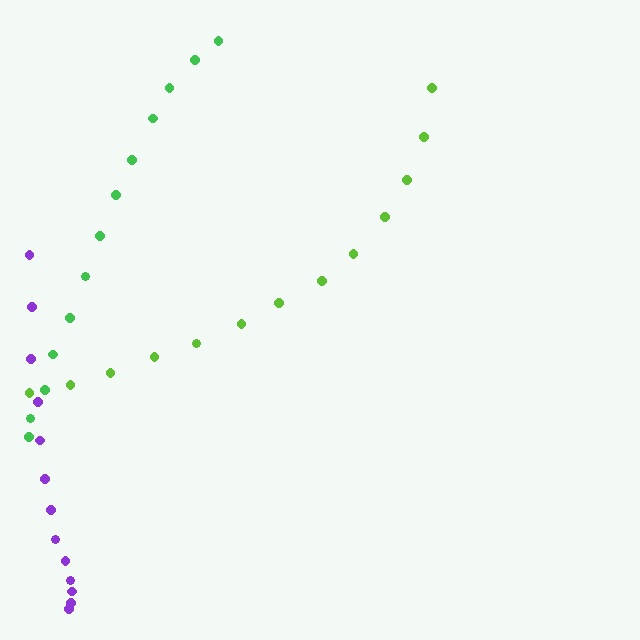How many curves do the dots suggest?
There are 3 distinct paths.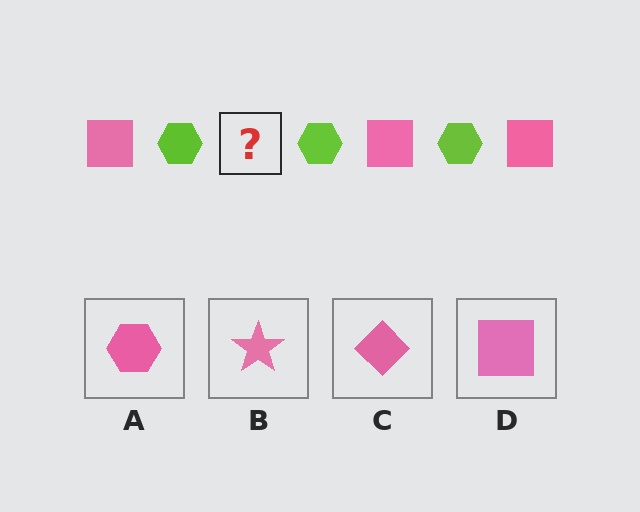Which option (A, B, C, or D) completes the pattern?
D.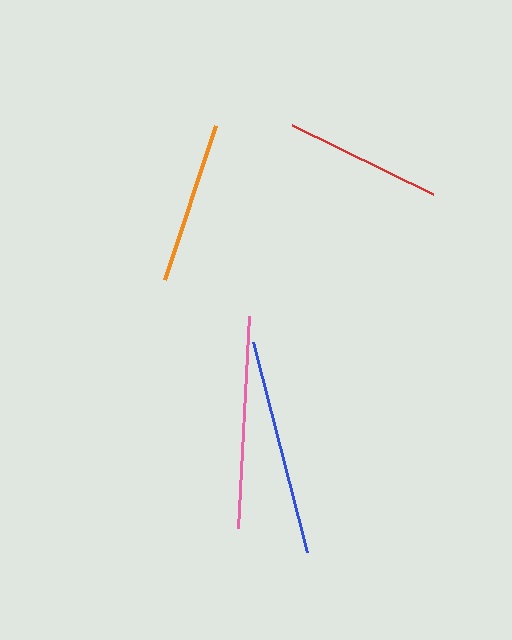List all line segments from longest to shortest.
From longest to shortest: blue, pink, orange, red.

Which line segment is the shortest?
The red line is the shortest at approximately 157 pixels.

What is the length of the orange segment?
The orange segment is approximately 163 pixels long.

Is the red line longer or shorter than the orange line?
The orange line is longer than the red line.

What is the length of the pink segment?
The pink segment is approximately 212 pixels long.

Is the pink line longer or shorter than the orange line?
The pink line is longer than the orange line.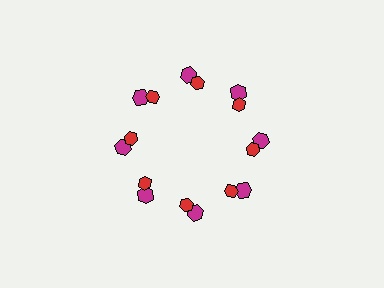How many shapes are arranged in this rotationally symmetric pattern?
There are 16 shapes, arranged in 8 groups of 2.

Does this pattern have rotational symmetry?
Yes, this pattern has 8-fold rotational symmetry. It looks the same after rotating 45 degrees around the center.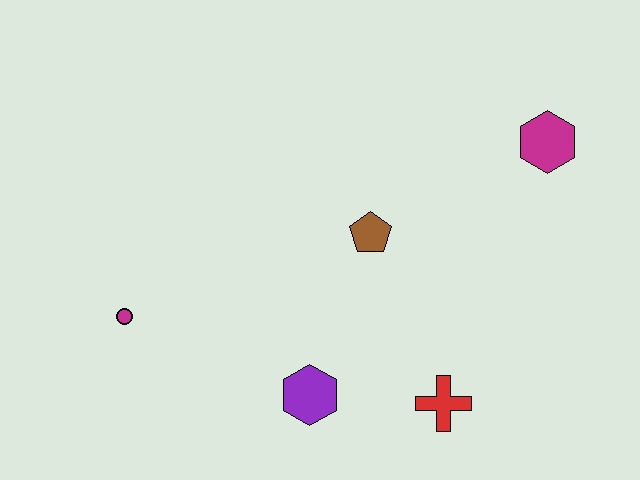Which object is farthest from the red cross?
The magenta circle is farthest from the red cross.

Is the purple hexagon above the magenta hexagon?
No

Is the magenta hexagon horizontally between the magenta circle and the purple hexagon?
No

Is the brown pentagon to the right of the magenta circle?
Yes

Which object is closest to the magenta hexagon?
The brown pentagon is closest to the magenta hexagon.